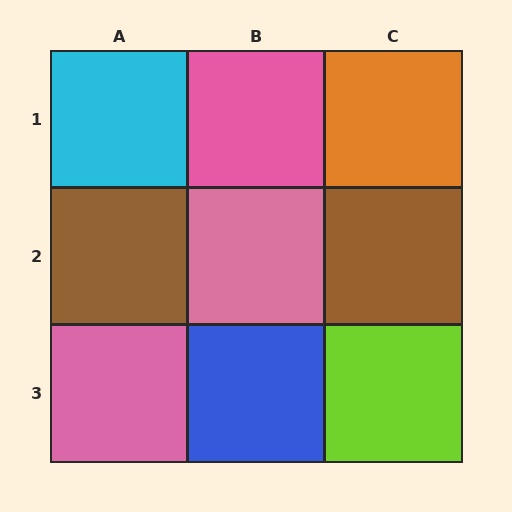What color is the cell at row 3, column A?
Pink.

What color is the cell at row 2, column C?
Brown.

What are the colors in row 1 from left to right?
Cyan, pink, orange.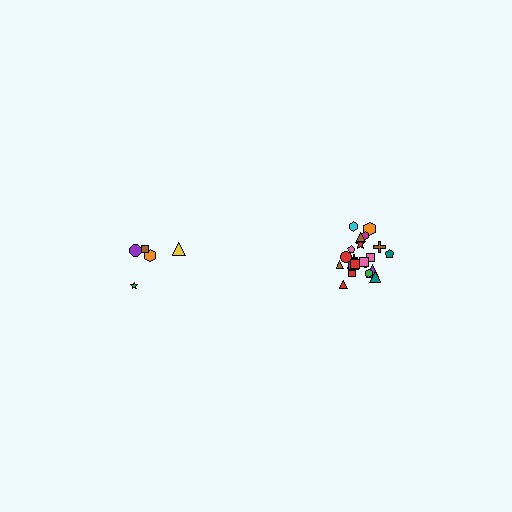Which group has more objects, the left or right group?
The right group.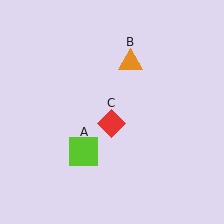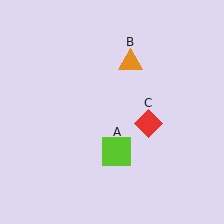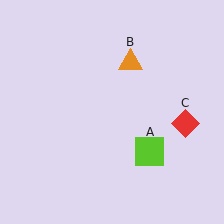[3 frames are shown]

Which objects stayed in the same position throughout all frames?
Orange triangle (object B) remained stationary.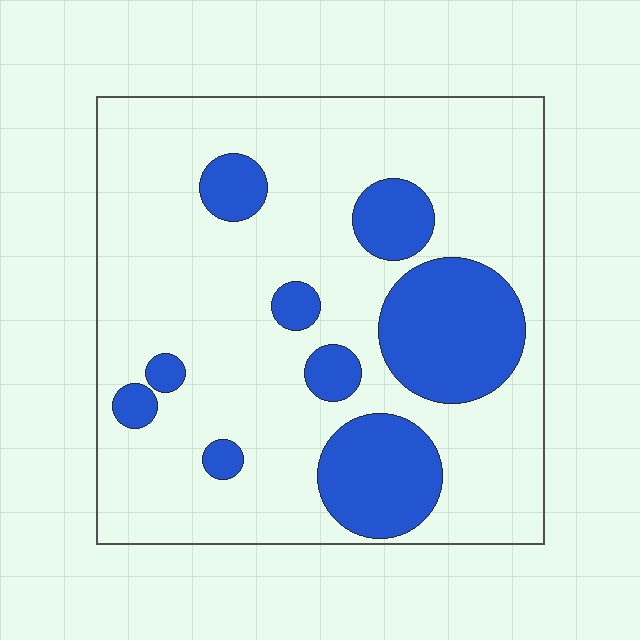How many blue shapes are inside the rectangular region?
9.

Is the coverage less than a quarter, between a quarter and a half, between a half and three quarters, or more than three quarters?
Less than a quarter.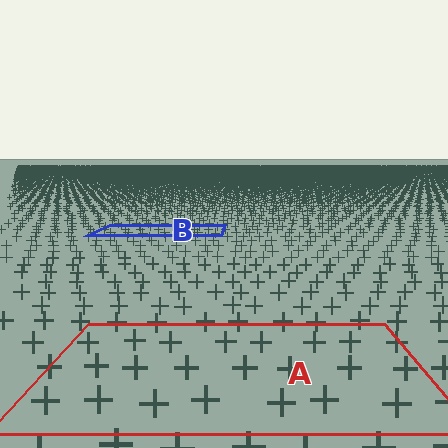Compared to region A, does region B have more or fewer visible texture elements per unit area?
Region B has more texture elements per unit area — they are packed more densely because it is farther away.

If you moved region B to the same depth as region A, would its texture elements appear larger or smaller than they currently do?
They would appear larger. At a closer depth, the same texture elements are projected at a bigger on-screen size.